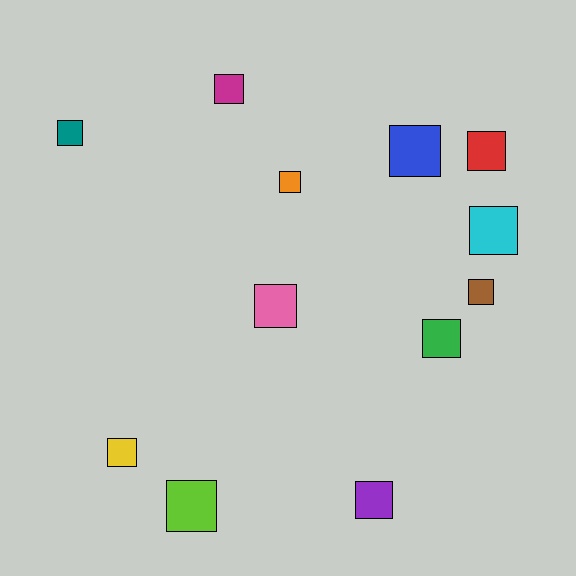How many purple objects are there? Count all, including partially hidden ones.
There is 1 purple object.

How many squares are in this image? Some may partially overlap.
There are 12 squares.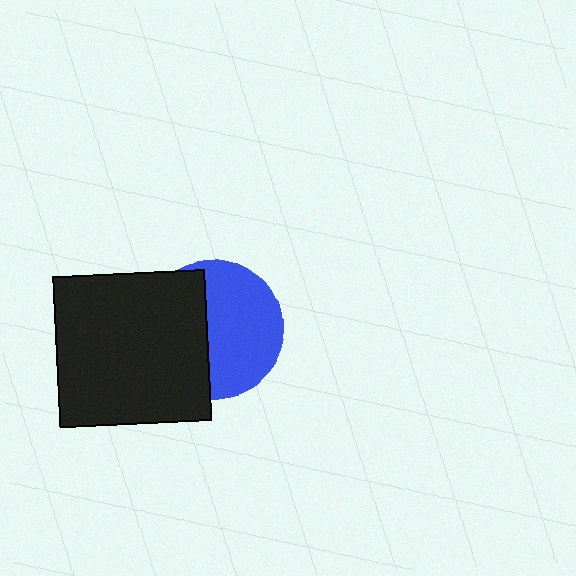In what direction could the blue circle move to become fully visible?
The blue circle could move right. That would shift it out from behind the black rectangle entirely.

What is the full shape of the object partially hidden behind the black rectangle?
The partially hidden object is a blue circle.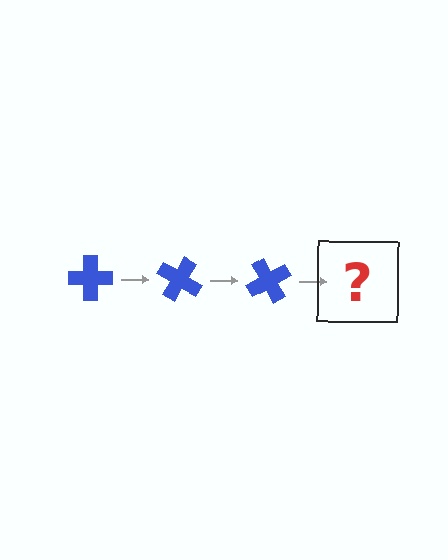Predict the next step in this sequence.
The next step is a blue cross rotated 90 degrees.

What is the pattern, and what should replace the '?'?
The pattern is that the cross rotates 30 degrees each step. The '?' should be a blue cross rotated 90 degrees.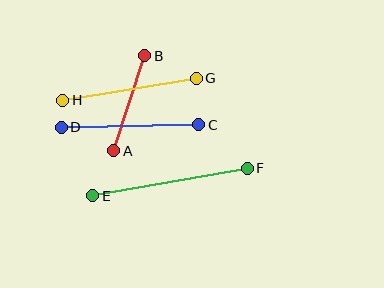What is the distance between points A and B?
The distance is approximately 100 pixels.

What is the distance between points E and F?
The distance is approximately 157 pixels.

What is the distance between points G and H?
The distance is approximately 136 pixels.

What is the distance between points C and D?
The distance is approximately 138 pixels.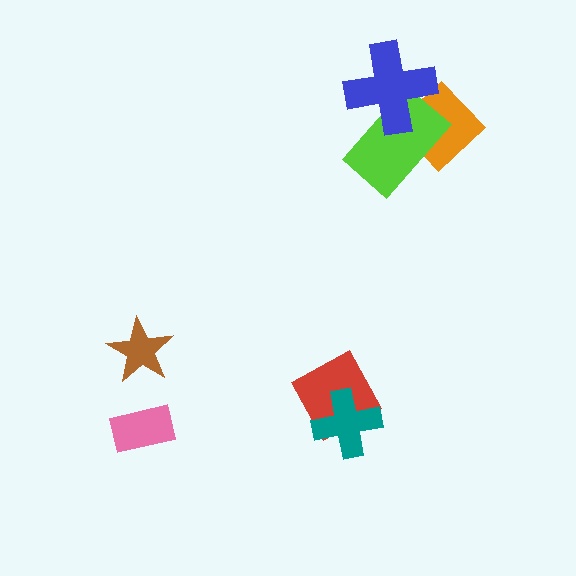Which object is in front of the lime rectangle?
The blue cross is in front of the lime rectangle.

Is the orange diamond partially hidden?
Yes, it is partially covered by another shape.